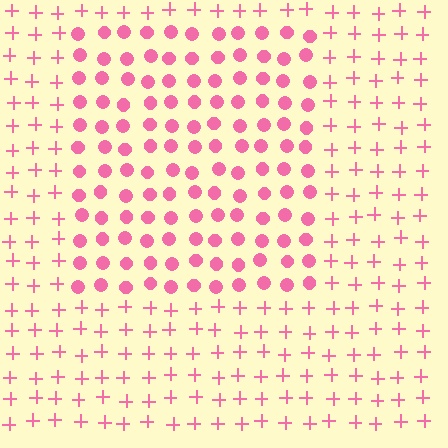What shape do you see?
I see a rectangle.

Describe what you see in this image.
The image is filled with small pink elements arranged in a uniform grid. A rectangle-shaped region contains circles, while the surrounding area contains plus signs. The boundary is defined purely by the change in element shape.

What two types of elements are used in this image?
The image uses circles inside the rectangle region and plus signs outside it.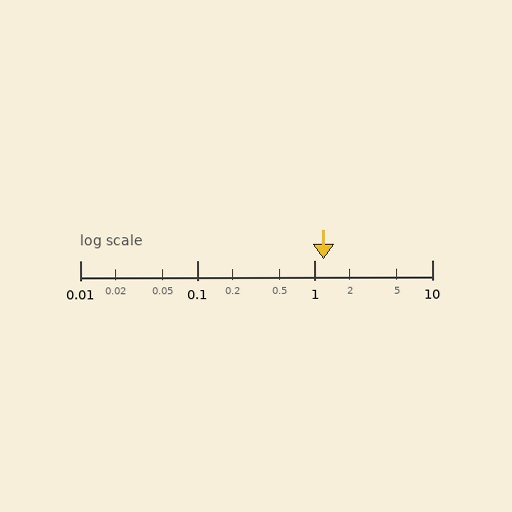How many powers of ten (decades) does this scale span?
The scale spans 3 decades, from 0.01 to 10.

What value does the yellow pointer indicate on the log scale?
The pointer indicates approximately 1.2.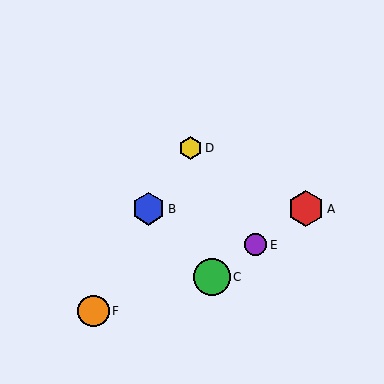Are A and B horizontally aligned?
Yes, both are at y≈209.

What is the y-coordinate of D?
Object D is at y≈148.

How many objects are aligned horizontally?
2 objects (A, B) are aligned horizontally.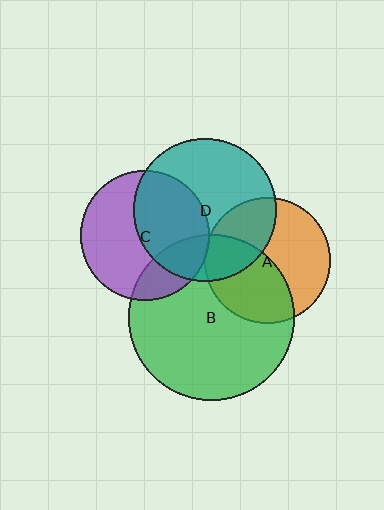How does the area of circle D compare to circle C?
Approximately 1.2 times.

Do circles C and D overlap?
Yes.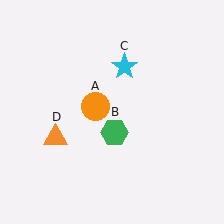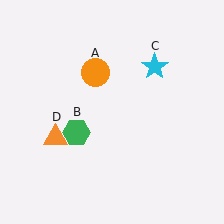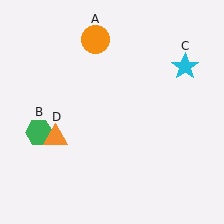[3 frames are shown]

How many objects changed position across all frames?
3 objects changed position: orange circle (object A), green hexagon (object B), cyan star (object C).